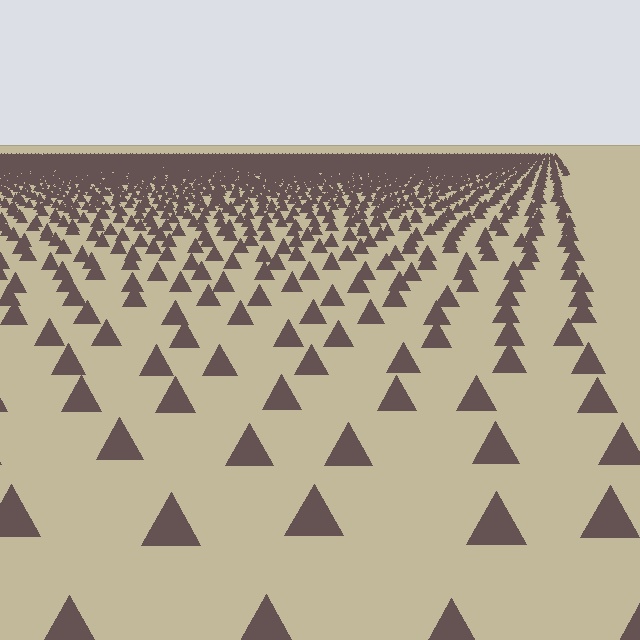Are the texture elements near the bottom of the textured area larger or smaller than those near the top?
Larger. Near the bottom, elements are closer to the viewer and appear at a bigger on-screen size.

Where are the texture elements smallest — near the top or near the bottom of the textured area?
Near the top.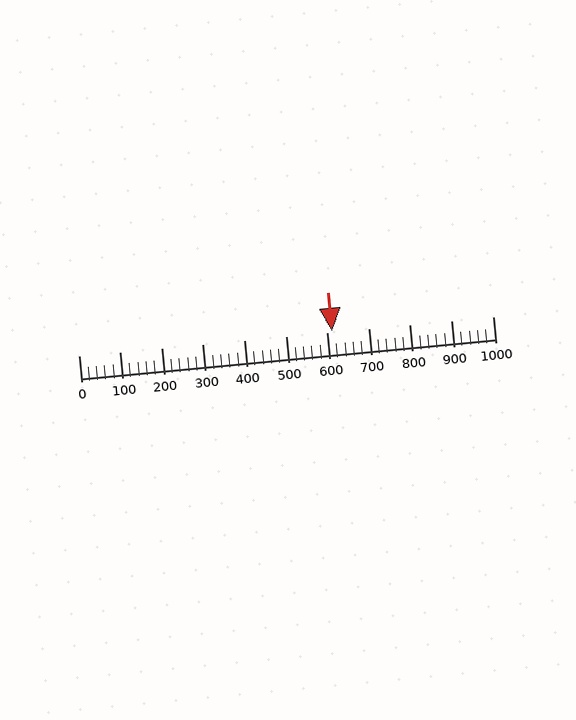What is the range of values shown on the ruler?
The ruler shows values from 0 to 1000.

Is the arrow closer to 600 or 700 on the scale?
The arrow is closer to 600.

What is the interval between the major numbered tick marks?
The major tick marks are spaced 100 units apart.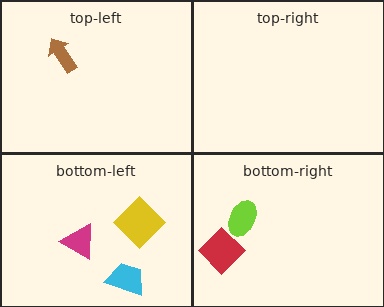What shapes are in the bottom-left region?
The cyan trapezoid, the yellow diamond, the magenta triangle.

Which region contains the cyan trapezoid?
The bottom-left region.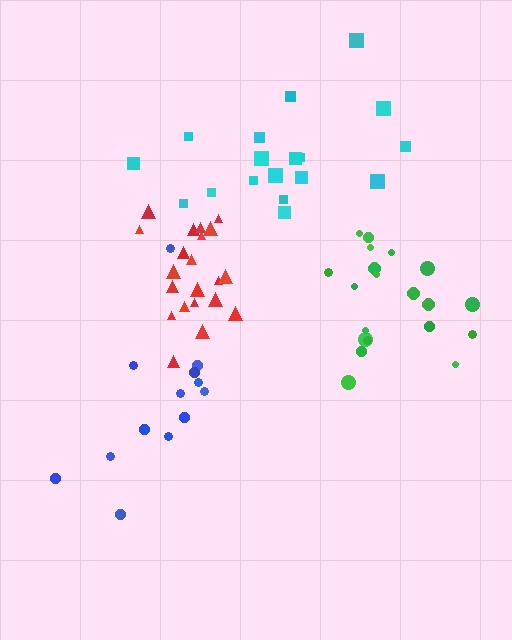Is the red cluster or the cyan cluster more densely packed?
Red.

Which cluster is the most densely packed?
Red.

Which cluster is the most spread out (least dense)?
Blue.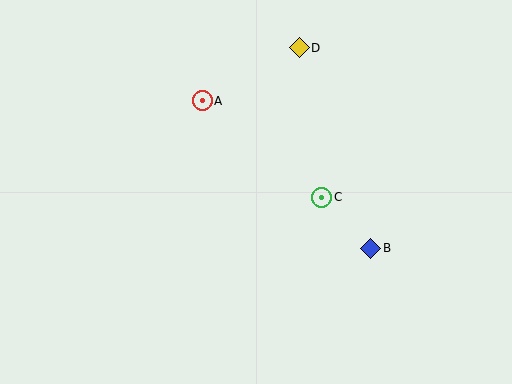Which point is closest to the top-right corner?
Point D is closest to the top-right corner.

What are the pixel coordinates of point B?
Point B is at (371, 248).